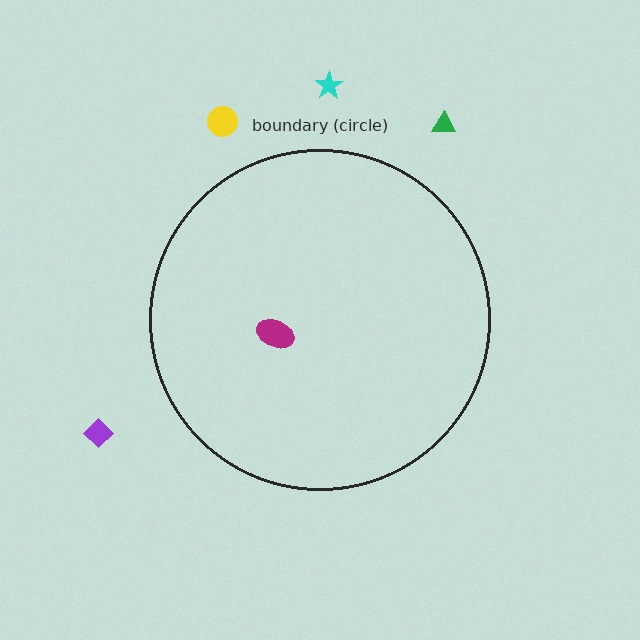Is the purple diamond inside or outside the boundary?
Outside.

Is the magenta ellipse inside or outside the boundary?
Inside.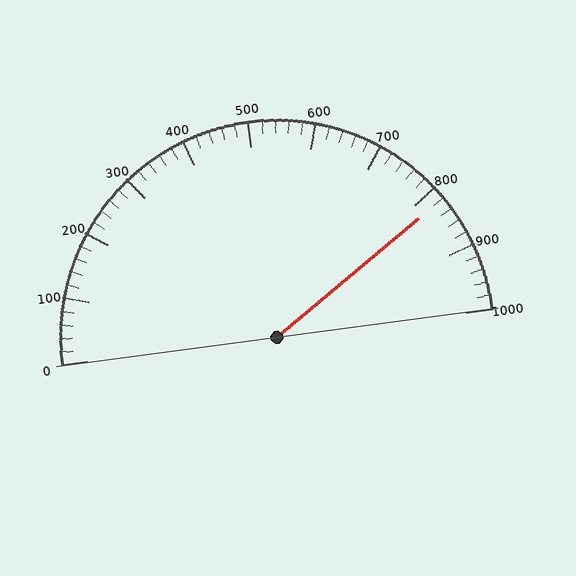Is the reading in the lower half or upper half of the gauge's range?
The reading is in the upper half of the range (0 to 1000).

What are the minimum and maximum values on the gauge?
The gauge ranges from 0 to 1000.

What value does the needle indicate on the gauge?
The needle indicates approximately 820.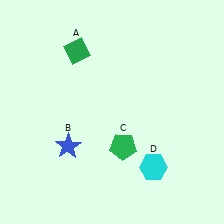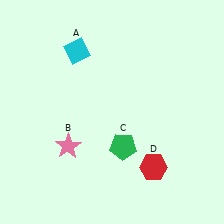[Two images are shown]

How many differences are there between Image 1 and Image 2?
There are 3 differences between the two images.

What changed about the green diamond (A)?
In Image 1, A is green. In Image 2, it changed to cyan.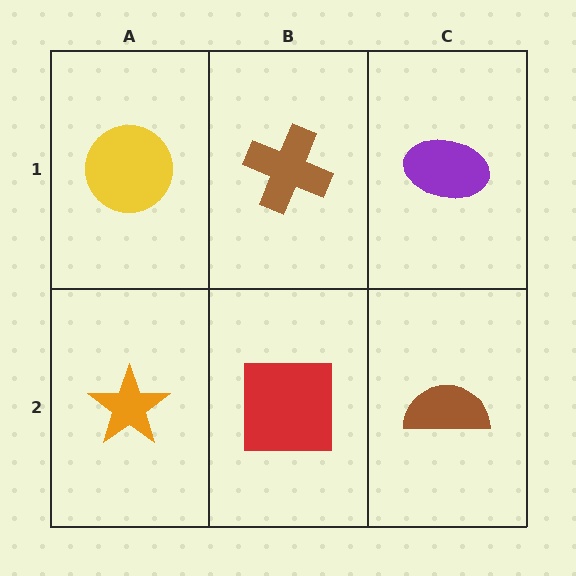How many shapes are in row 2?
3 shapes.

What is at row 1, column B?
A brown cross.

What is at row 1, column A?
A yellow circle.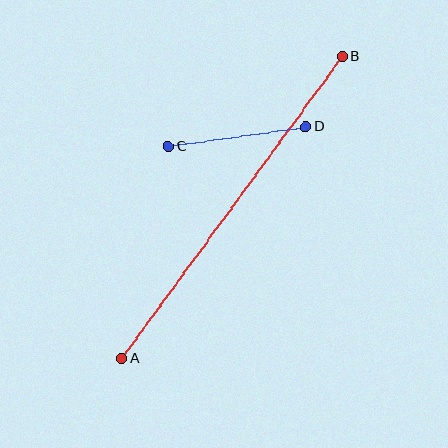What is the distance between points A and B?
The distance is approximately 374 pixels.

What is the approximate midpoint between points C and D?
The midpoint is at approximately (237, 137) pixels.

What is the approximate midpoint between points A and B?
The midpoint is at approximately (232, 208) pixels.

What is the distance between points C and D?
The distance is approximately 139 pixels.